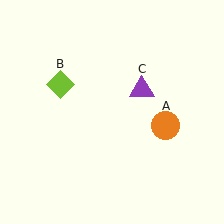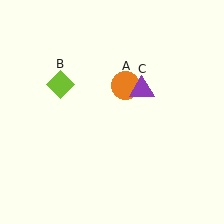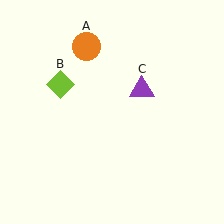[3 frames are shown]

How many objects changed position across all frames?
1 object changed position: orange circle (object A).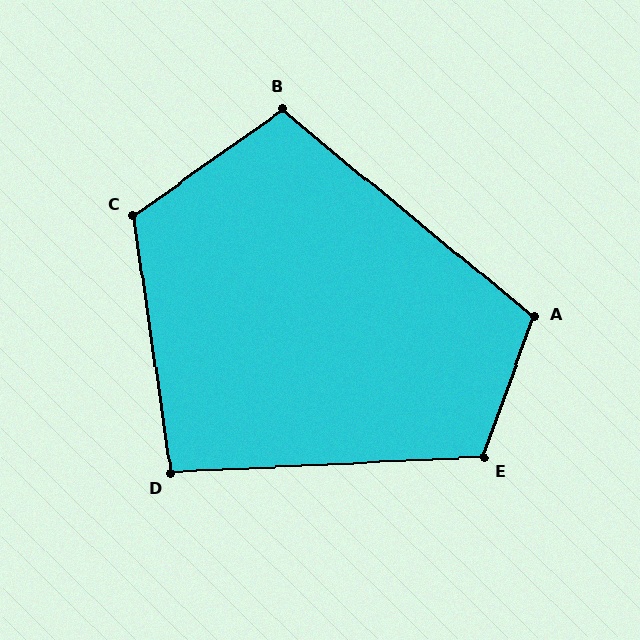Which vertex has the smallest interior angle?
D, at approximately 95 degrees.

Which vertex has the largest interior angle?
C, at approximately 117 degrees.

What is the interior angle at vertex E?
Approximately 112 degrees (obtuse).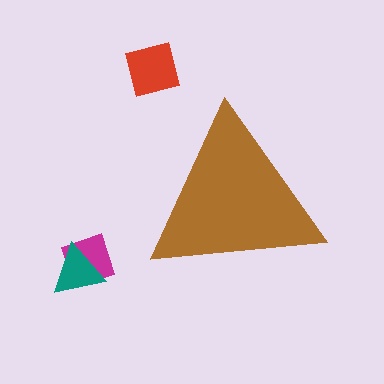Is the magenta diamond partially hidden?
No, the magenta diamond is fully visible.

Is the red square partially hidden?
No, the red square is fully visible.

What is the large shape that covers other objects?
A brown triangle.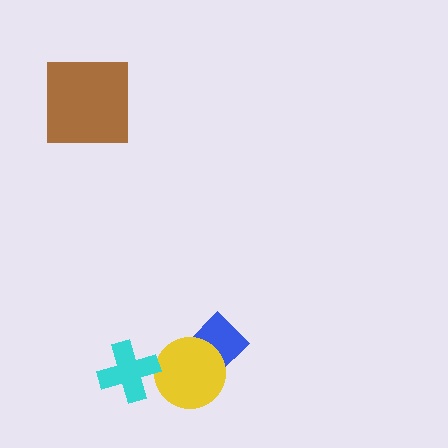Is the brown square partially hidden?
No, no other shape covers it.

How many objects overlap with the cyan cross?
0 objects overlap with the cyan cross.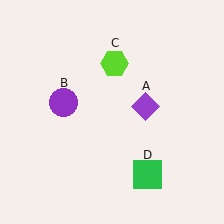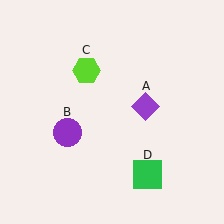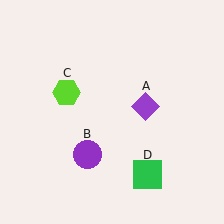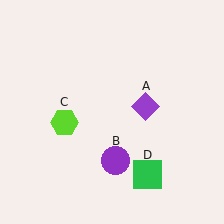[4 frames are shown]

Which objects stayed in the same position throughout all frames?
Purple diamond (object A) and green square (object D) remained stationary.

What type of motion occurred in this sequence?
The purple circle (object B), lime hexagon (object C) rotated counterclockwise around the center of the scene.